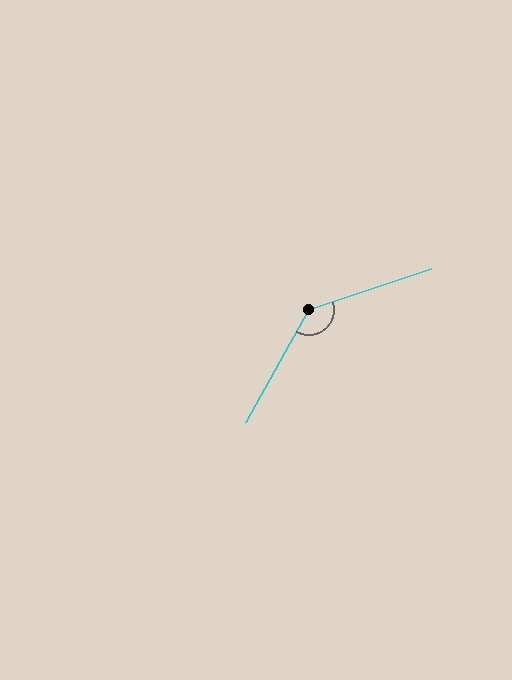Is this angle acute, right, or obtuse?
It is obtuse.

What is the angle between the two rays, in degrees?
Approximately 138 degrees.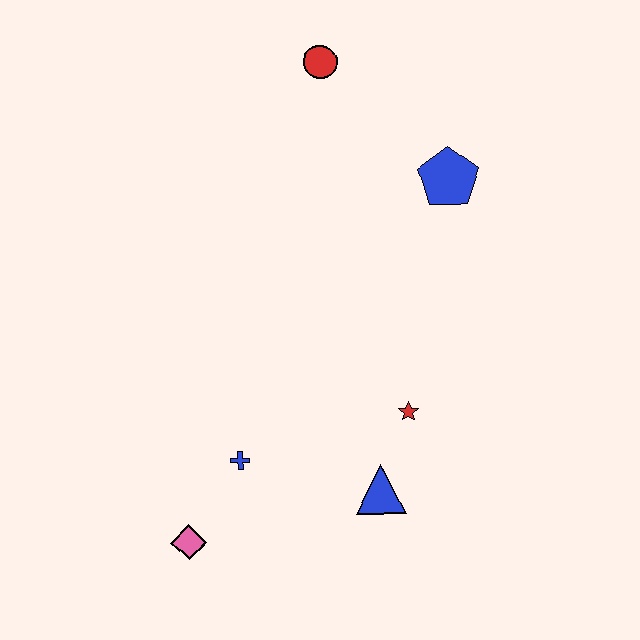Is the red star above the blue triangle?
Yes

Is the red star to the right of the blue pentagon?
No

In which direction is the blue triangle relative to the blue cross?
The blue triangle is to the right of the blue cross.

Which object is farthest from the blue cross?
The red circle is farthest from the blue cross.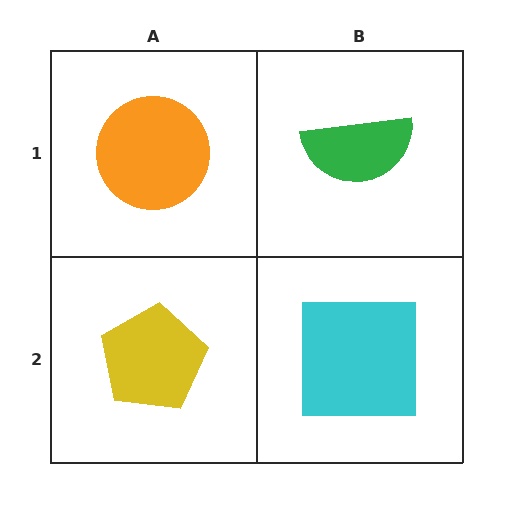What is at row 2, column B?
A cyan square.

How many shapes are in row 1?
2 shapes.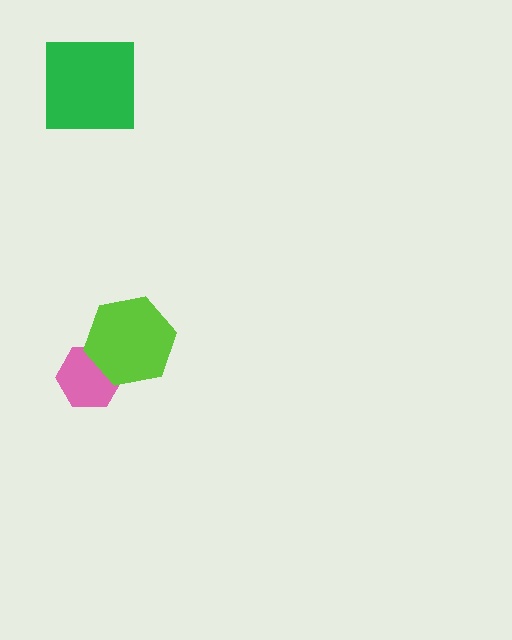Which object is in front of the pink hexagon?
The lime hexagon is in front of the pink hexagon.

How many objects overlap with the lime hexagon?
1 object overlaps with the lime hexagon.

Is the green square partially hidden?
No, no other shape covers it.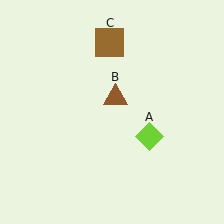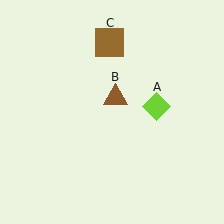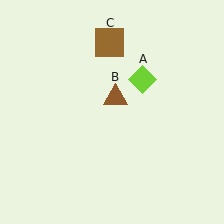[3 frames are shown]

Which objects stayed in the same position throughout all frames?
Brown triangle (object B) and brown square (object C) remained stationary.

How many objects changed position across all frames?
1 object changed position: lime diamond (object A).